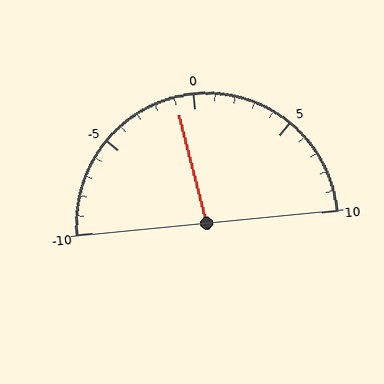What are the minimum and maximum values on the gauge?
The gauge ranges from -10 to 10.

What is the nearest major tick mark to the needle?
The nearest major tick mark is 0.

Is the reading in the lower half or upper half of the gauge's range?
The reading is in the lower half of the range (-10 to 10).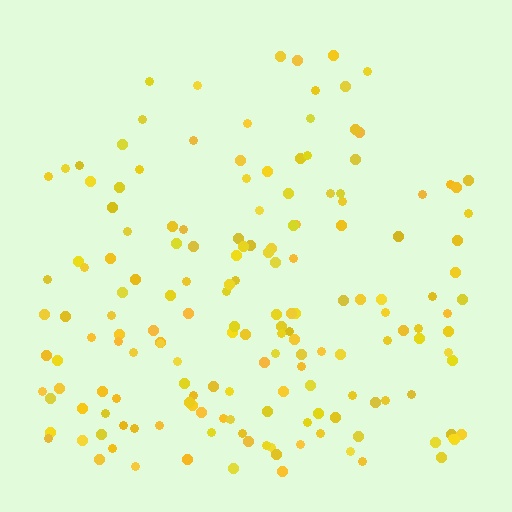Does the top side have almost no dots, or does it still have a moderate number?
Still a moderate number, just noticeably fewer than the bottom.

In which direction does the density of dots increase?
From top to bottom, with the bottom side densest.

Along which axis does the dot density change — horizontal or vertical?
Vertical.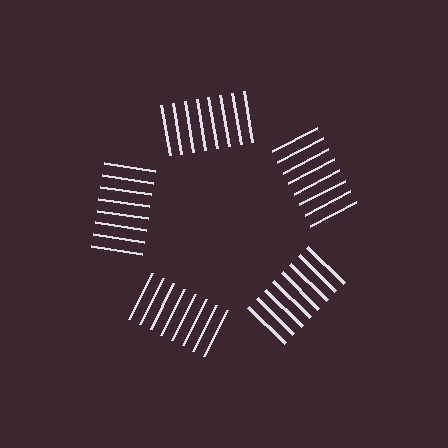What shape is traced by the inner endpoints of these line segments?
An illusory pentagon — the line segments terminate on its edges but no continuous stroke is drawn.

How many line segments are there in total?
40 — 8 along each of the 5 edges.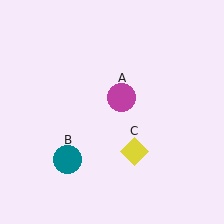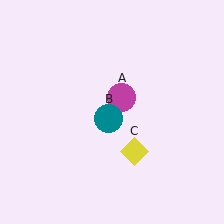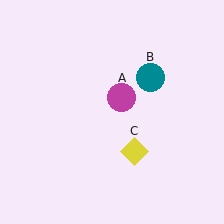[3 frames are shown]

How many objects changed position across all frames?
1 object changed position: teal circle (object B).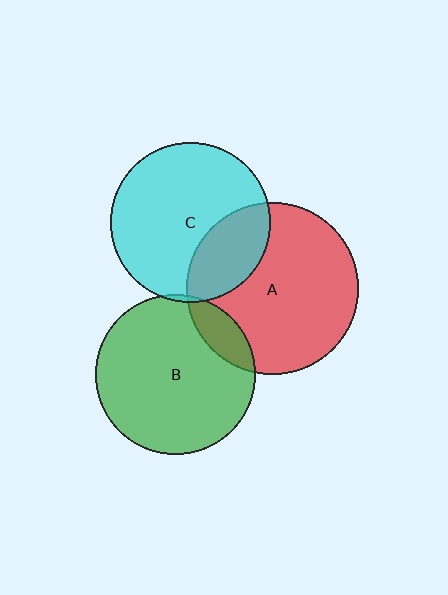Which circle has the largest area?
Circle A (red).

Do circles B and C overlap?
Yes.